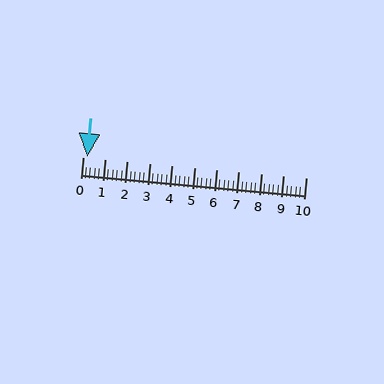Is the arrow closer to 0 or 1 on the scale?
The arrow is closer to 0.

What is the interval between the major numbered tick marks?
The major tick marks are spaced 1 units apart.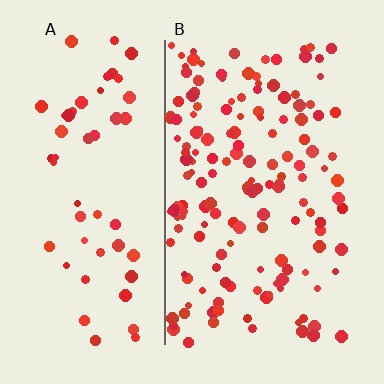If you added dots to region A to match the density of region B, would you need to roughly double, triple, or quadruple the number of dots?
Approximately triple.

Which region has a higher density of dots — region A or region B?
B (the right).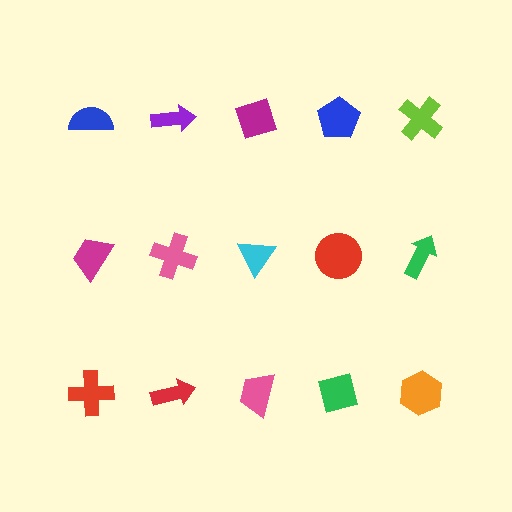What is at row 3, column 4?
A green square.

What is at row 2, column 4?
A red circle.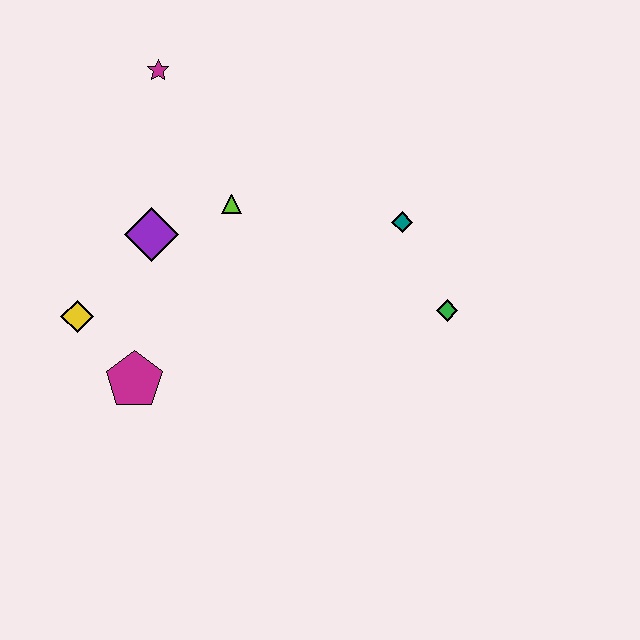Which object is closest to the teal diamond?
The green diamond is closest to the teal diamond.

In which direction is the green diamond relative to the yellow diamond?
The green diamond is to the right of the yellow diamond.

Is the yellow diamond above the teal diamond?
No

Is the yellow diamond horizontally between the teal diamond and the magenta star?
No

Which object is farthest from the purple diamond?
The green diamond is farthest from the purple diamond.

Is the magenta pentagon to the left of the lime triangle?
Yes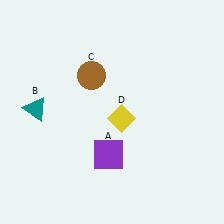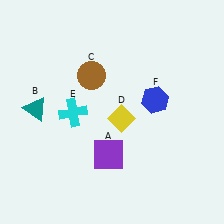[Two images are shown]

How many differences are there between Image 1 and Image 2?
There are 2 differences between the two images.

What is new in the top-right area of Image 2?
A blue hexagon (F) was added in the top-right area of Image 2.